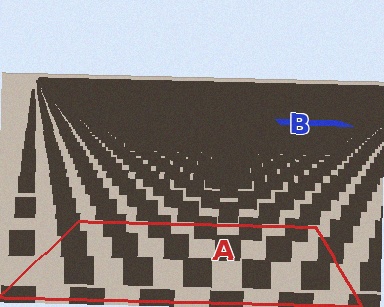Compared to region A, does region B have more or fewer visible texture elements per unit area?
Region B has more texture elements per unit area — they are packed more densely because it is farther away.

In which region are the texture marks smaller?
The texture marks are smaller in region B, because it is farther away.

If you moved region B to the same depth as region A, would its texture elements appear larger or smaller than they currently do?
They would appear larger. At a closer depth, the same texture elements are projected at a bigger on-screen size.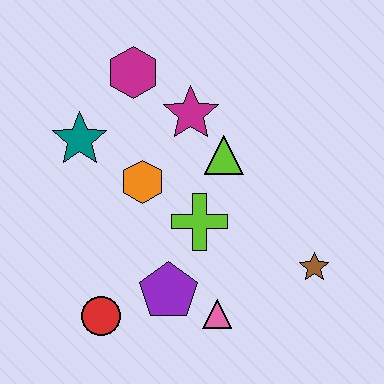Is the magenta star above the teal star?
Yes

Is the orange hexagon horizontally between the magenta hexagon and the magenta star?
Yes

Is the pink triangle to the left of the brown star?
Yes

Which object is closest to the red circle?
The purple pentagon is closest to the red circle.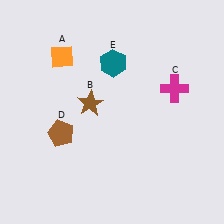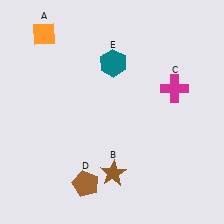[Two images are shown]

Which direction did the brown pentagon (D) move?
The brown pentagon (D) moved down.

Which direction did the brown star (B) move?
The brown star (B) moved down.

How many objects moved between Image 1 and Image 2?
3 objects moved between the two images.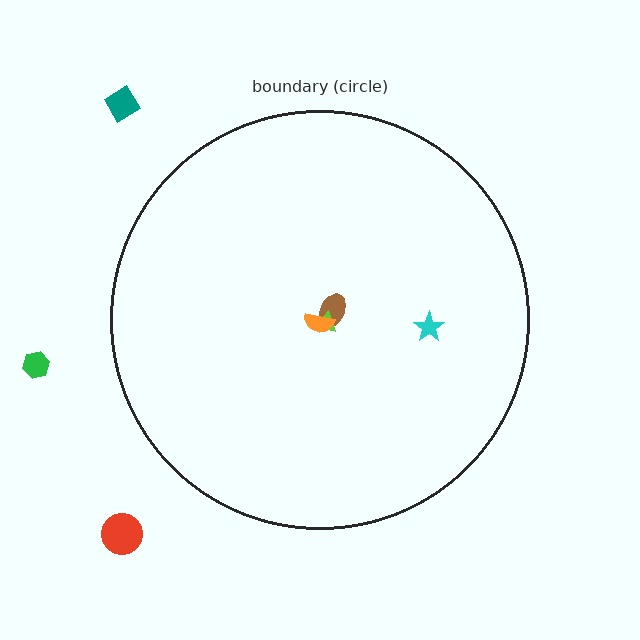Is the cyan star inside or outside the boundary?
Inside.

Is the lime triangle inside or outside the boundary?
Inside.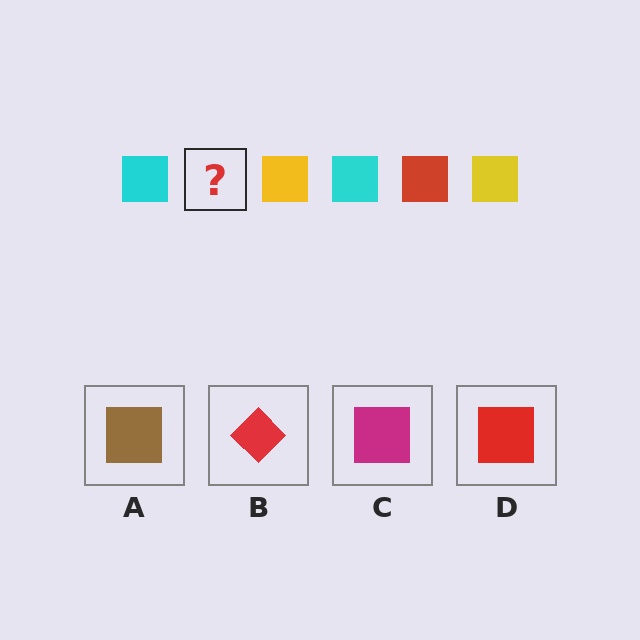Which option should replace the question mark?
Option D.